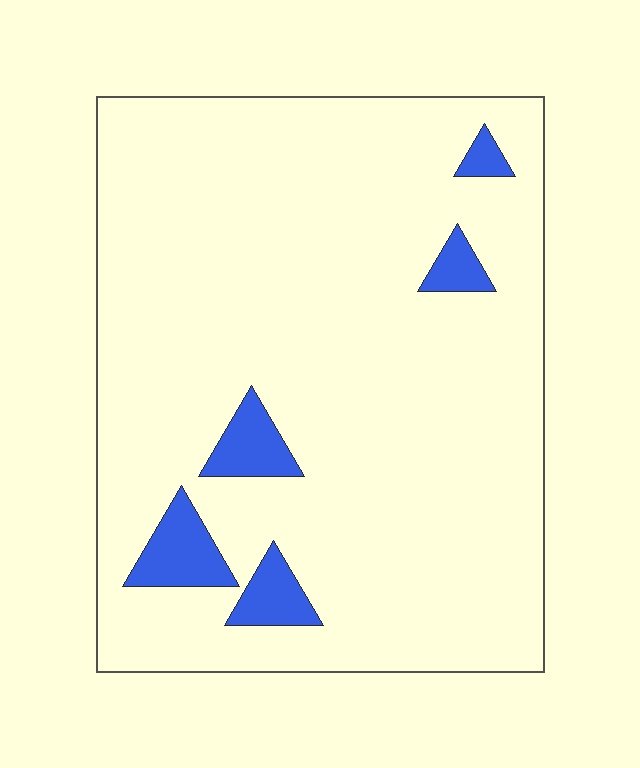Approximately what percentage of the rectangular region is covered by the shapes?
Approximately 10%.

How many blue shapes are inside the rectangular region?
5.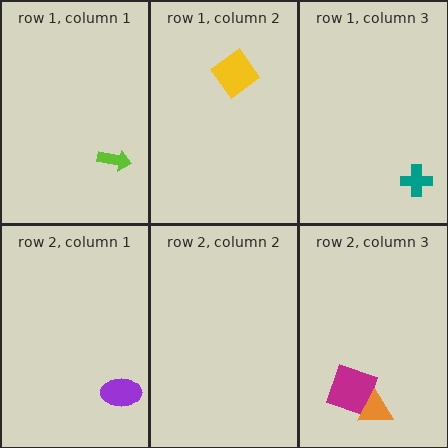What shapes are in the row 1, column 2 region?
The yellow diamond.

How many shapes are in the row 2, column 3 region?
2.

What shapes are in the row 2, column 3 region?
The magenta square, the orange triangle.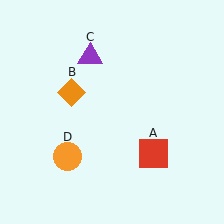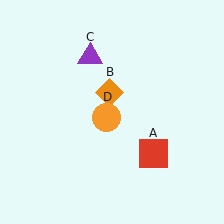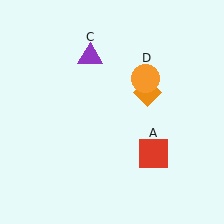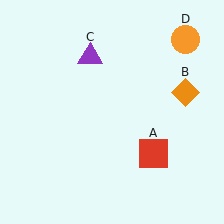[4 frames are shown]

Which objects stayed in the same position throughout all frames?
Red square (object A) and purple triangle (object C) remained stationary.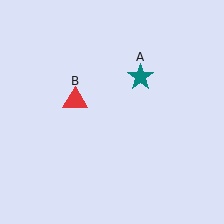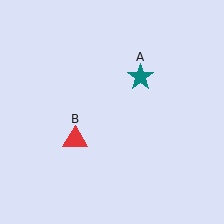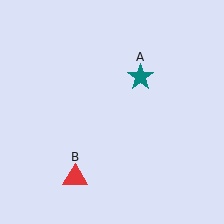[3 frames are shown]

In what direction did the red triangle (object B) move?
The red triangle (object B) moved down.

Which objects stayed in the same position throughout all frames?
Teal star (object A) remained stationary.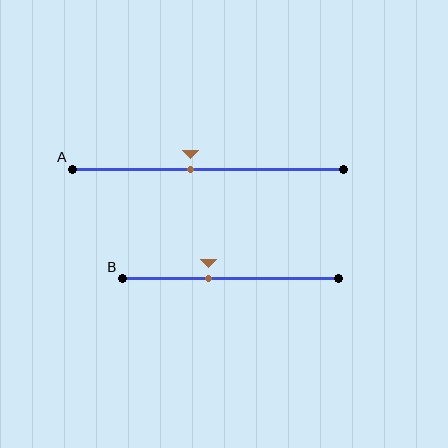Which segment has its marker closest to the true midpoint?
Segment A has its marker closest to the true midpoint.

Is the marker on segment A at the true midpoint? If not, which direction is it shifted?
No, the marker on segment A is shifted to the left by about 6% of the segment length.